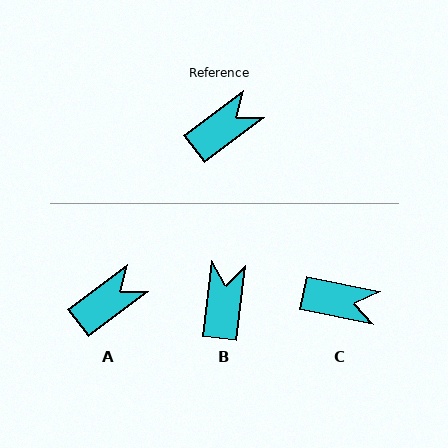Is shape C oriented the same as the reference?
No, it is off by about 49 degrees.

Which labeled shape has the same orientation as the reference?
A.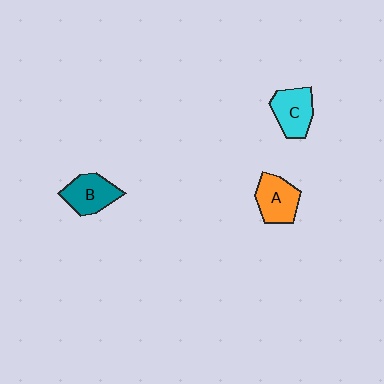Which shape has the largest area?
Shape B (teal).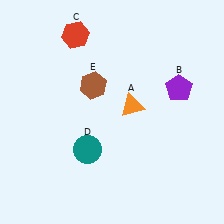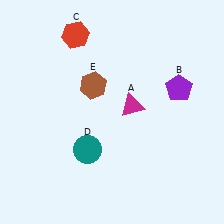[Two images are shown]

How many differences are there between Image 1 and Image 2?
There is 1 difference between the two images.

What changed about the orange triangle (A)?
In Image 1, A is orange. In Image 2, it changed to magenta.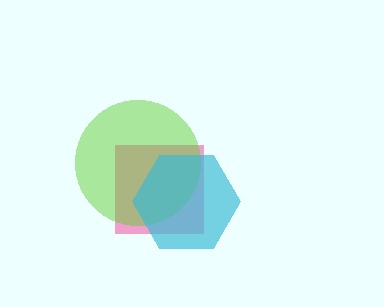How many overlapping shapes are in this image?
There are 3 overlapping shapes in the image.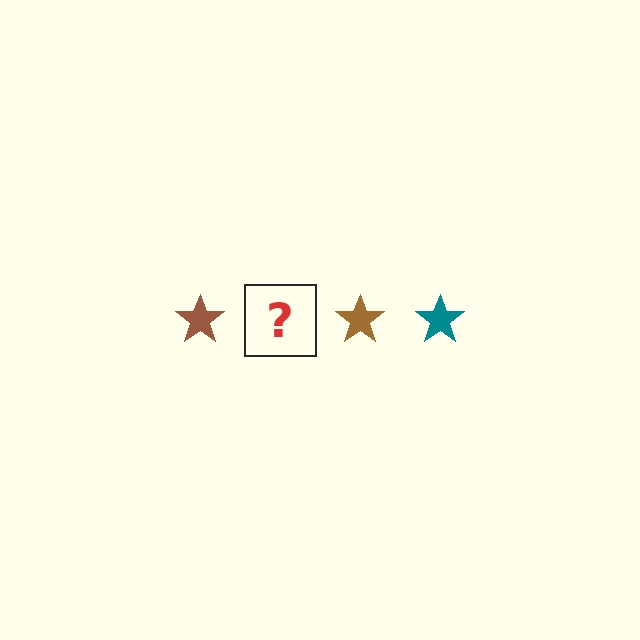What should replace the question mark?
The question mark should be replaced with a teal star.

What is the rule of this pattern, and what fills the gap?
The rule is that the pattern cycles through brown, teal stars. The gap should be filled with a teal star.